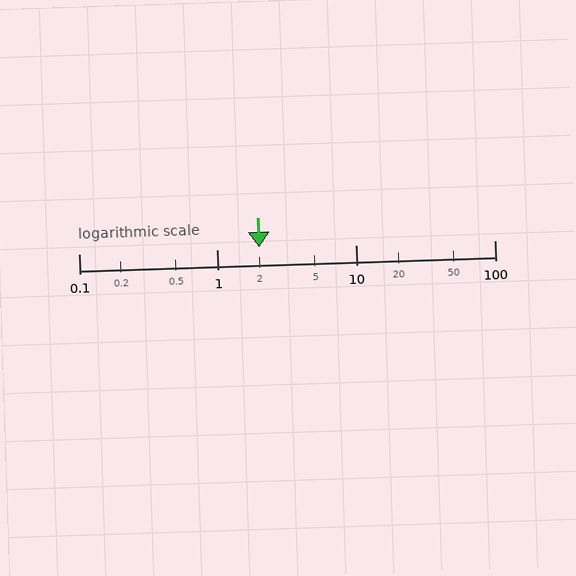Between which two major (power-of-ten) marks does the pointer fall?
The pointer is between 1 and 10.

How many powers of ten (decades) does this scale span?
The scale spans 3 decades, from 0.1 to 100.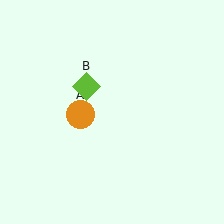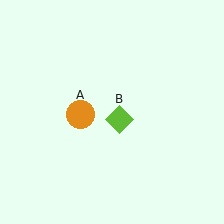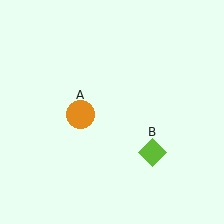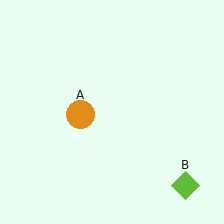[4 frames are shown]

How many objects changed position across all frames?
1 object changed position: lime diamond (object B).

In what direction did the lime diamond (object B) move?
The lime diamond (object B) moved down and to the right.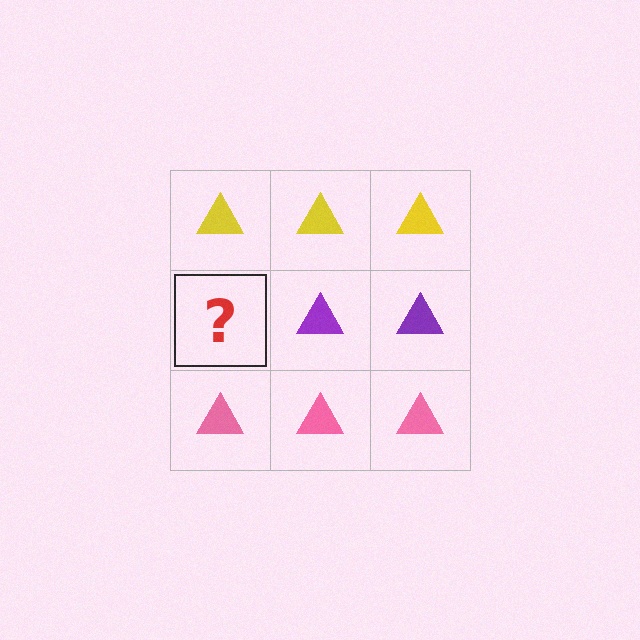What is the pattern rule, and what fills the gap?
The rule is that each row has a consistent color. The gap should be filled with a purple triangle.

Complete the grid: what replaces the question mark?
The question mark should be replaced with a purple triangle.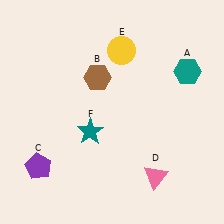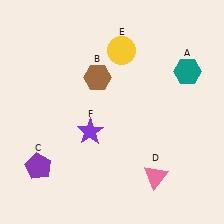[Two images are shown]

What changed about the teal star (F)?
In Image 1, F is teal. In Image 2, it changed to purple.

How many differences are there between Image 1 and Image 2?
There is 1 difference between the two images.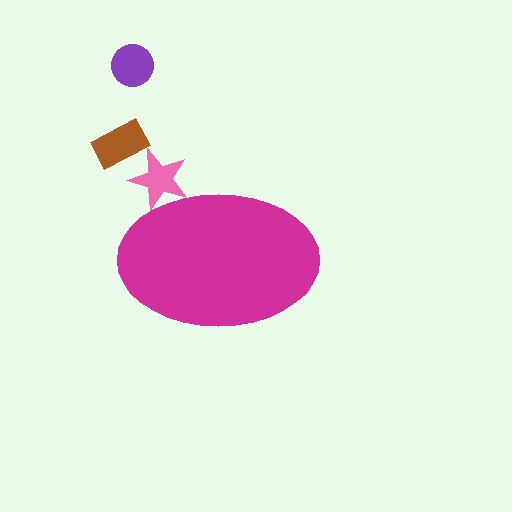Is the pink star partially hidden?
Yes, the pink star is partially hidden behind the magenta ellipse.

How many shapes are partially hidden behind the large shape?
1 shape is partially hidden.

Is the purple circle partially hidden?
No, the purple circle is fully visible.